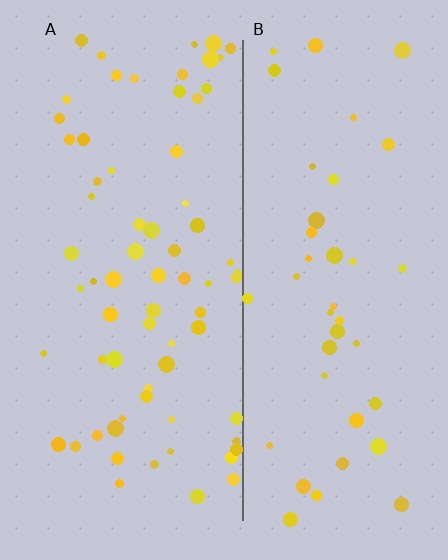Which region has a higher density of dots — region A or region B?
A (the left).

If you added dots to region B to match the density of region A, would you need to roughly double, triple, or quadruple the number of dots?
Approximately double.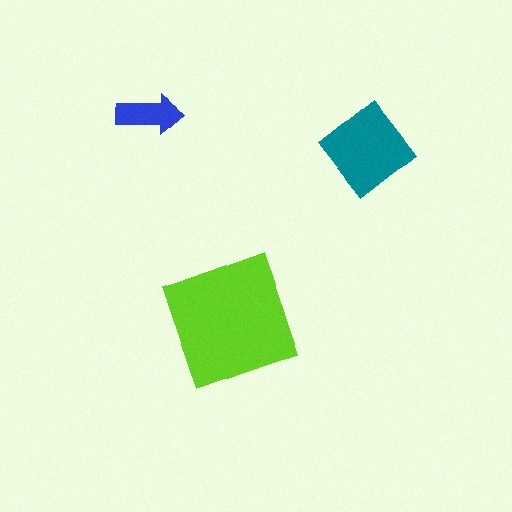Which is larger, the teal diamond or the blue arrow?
The teal diamond.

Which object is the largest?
The lime square.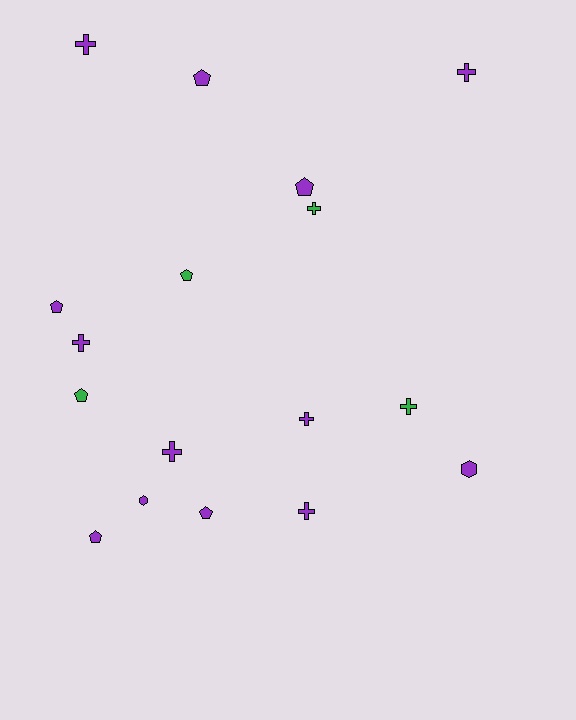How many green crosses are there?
There are 2 green crosses.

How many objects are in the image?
There are 17 objects.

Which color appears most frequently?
Purple, with 13 objects.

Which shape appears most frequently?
Cross, with 8 objects.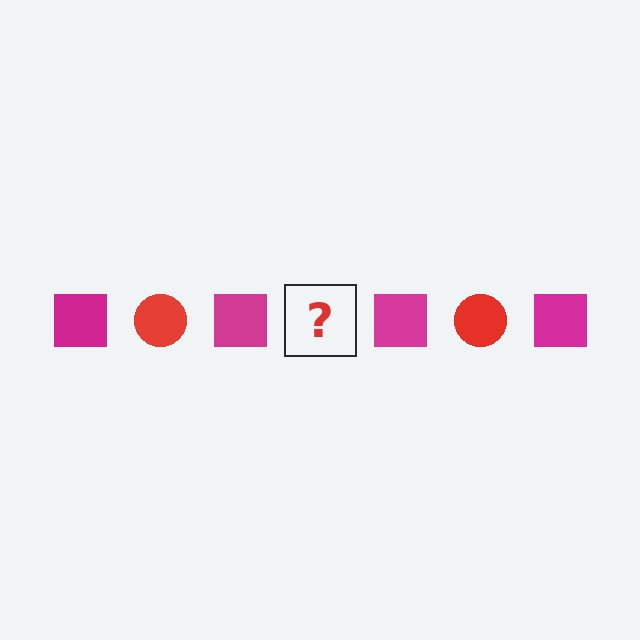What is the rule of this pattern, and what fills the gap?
The rule is that the pattern alternates between magenta square and red circle. The gap should be filled with a red circle.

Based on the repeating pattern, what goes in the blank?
The blank should be a red circle.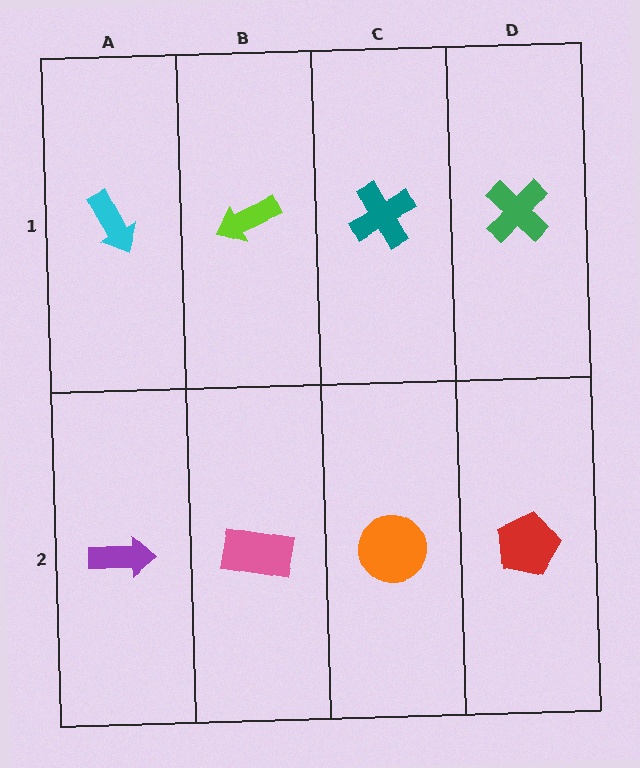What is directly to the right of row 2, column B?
An orange circle.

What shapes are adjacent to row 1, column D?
A red pentagon (row 2, column D), a teal cross (row 1, column C).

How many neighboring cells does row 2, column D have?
2.